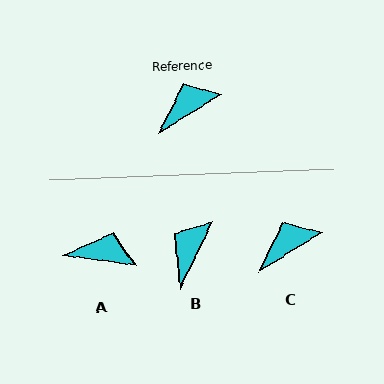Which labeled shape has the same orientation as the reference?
C.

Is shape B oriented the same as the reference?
No, it is off by about 32 degrees.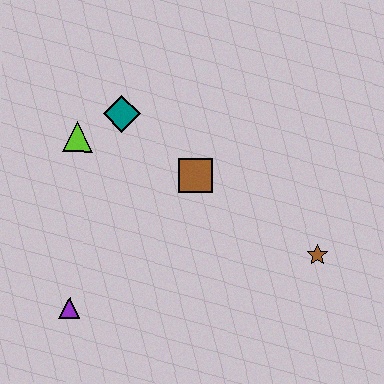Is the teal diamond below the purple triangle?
No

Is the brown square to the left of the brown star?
Yes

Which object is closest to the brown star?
The brown square is closest to the brown star.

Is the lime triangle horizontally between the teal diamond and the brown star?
No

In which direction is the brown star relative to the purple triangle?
The brown star is to the right of the purple triangle.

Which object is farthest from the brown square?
The purple triangle is farthest from the brown square.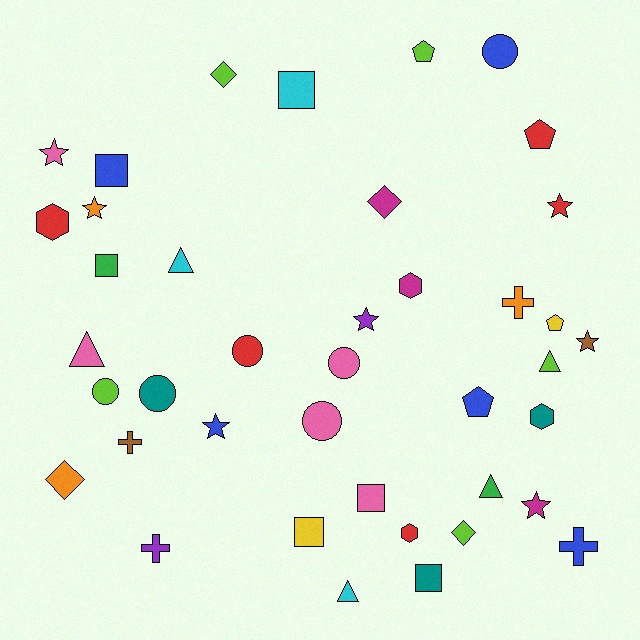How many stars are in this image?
There are 7 stars.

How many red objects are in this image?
There are 5 red objects.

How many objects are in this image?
There are 40 objects.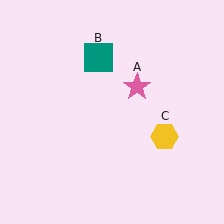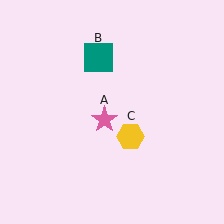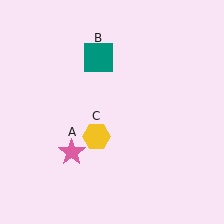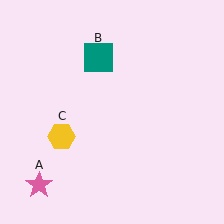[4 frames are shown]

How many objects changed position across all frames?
2 objects changed position: pink star (object A), yellow hexagon (object C).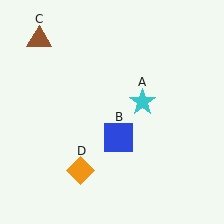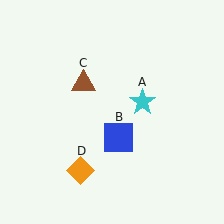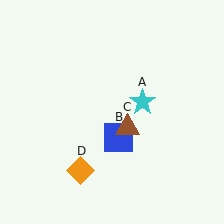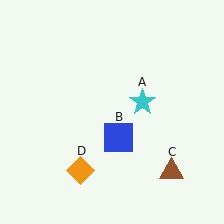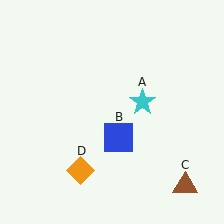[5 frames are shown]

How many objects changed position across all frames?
1 object changed position: brown triangle (object C).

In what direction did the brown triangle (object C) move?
The brown triangle (object C) moved down and to the right.